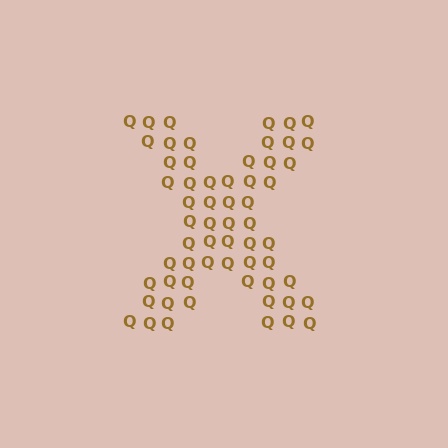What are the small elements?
The small elements are letter Q's.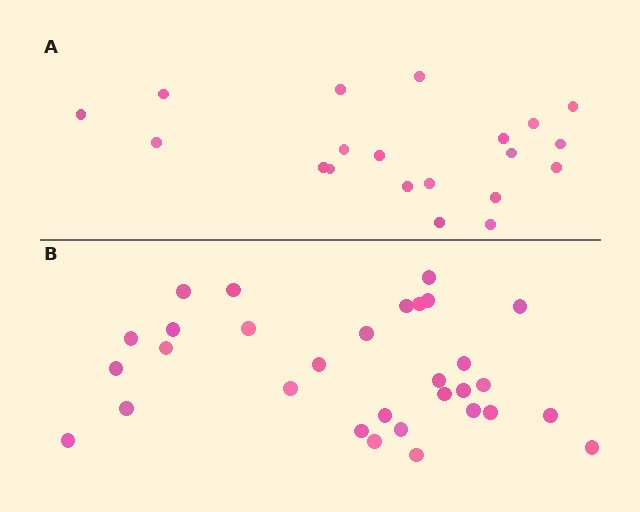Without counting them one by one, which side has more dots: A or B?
Region B (the bottom region) has more dots.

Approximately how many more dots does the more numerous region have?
Region B has roughly 12 or so more dots than region A.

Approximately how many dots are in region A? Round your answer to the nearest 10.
About 20 dots.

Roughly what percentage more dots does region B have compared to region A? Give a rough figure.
About 55% more.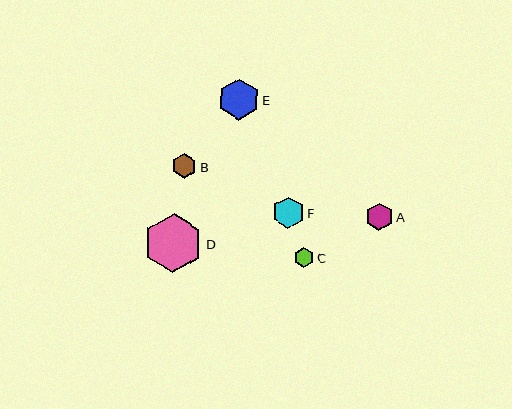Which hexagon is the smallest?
Hexagon C is the smallest with a size of approximately 20 pixels.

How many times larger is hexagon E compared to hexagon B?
Hexagon E is approximately 1.6 times the size of hexagon B.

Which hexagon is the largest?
Hexagon D is the largest with a size of approximately 59 pixels.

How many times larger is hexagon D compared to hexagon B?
Hexagon D is approximately 2.4 times the size of hexagon B.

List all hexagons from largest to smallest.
From largest to smallest: D, E, F, A, B, C.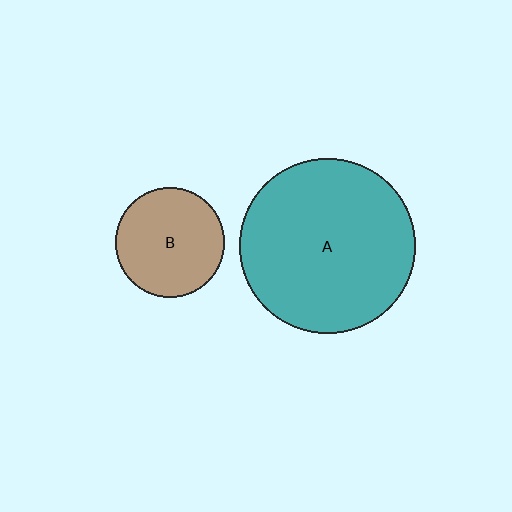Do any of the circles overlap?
No, none of the circles overlap.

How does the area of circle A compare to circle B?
Approximately 2.6 times.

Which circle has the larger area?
Circle A (teal).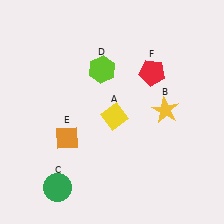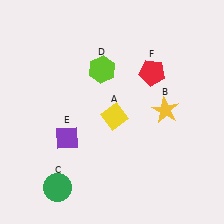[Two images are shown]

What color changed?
The diamond (E) changed from orange in Image 1 to purple in Image 2.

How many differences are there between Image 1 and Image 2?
There is 1 difference between the two images.